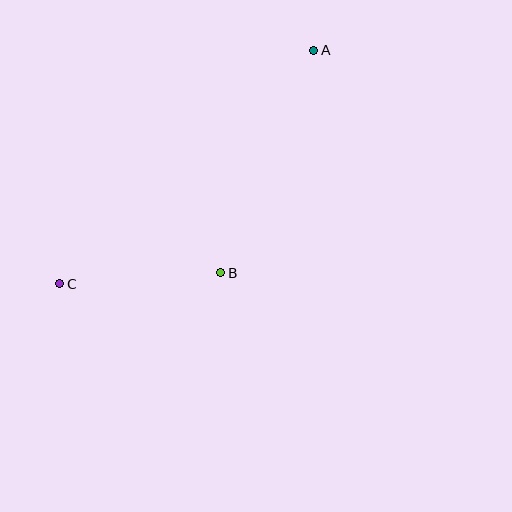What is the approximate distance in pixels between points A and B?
The distance between A and B is approximately 241 pixels.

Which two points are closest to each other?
Points B and C are closest to each other.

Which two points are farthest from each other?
Points A and C are farthest from each other.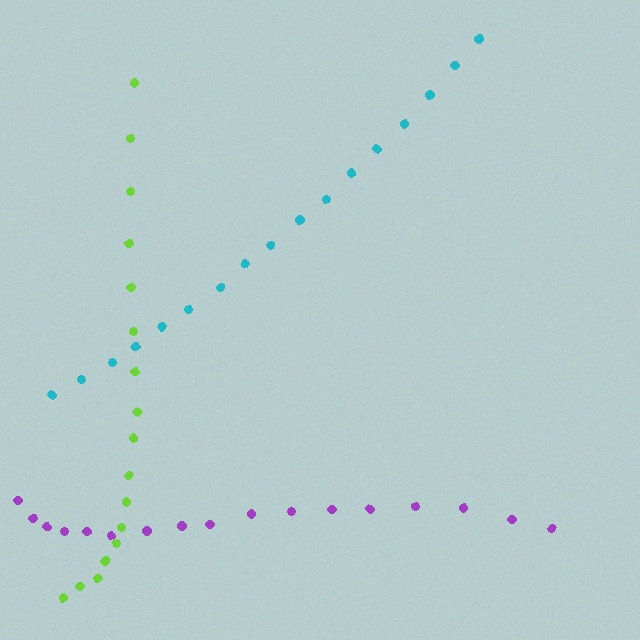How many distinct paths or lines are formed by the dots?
There are 3 distinct paths.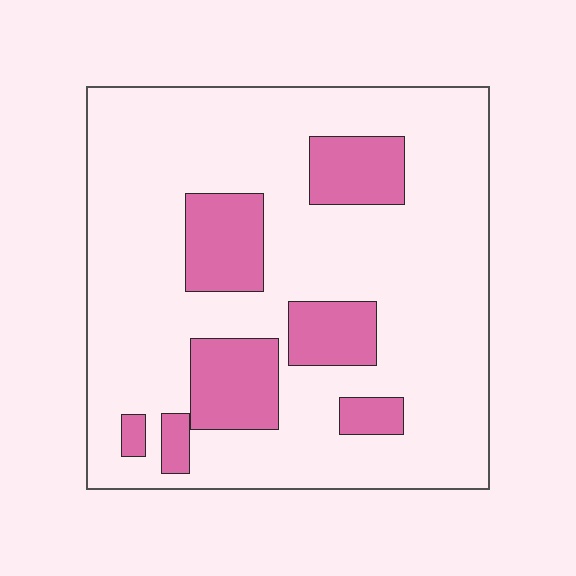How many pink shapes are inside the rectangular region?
7.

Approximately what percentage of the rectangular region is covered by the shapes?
Approximately 20%.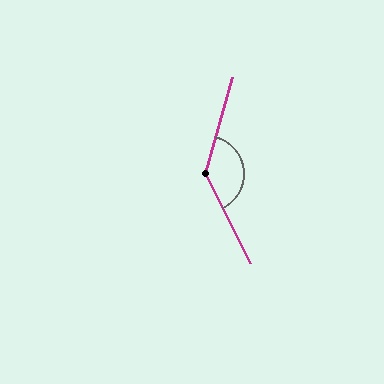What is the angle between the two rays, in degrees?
Approximately 138 degrees.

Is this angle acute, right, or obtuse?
It is obtuse.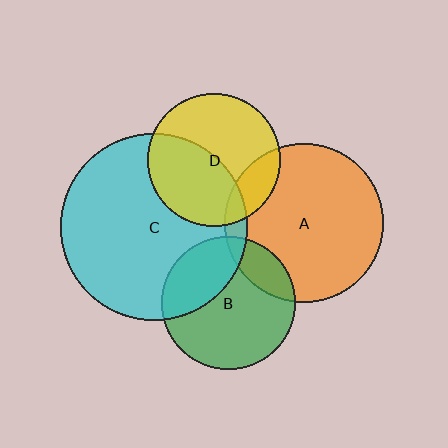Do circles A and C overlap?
Yes.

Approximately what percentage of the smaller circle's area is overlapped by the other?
Approximately 5%.